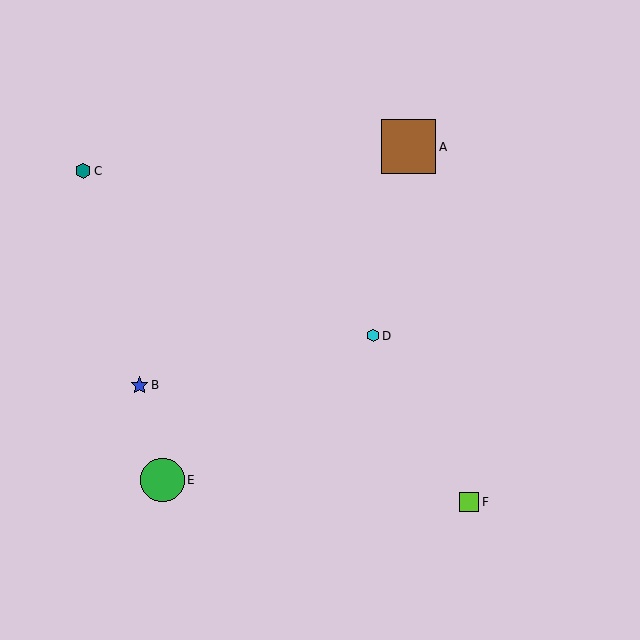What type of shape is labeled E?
Shape E is a green circle.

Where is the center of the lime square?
The center of the lime square is at (469, 502).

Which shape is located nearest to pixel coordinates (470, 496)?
The lime square (labeled F) at (469, 502) is nearest to that location.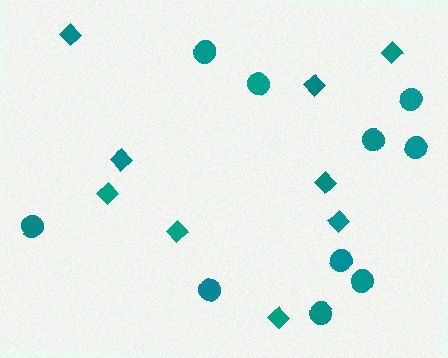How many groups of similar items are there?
There are 2 groups: one group of diamonds (9) and one group of circles (10).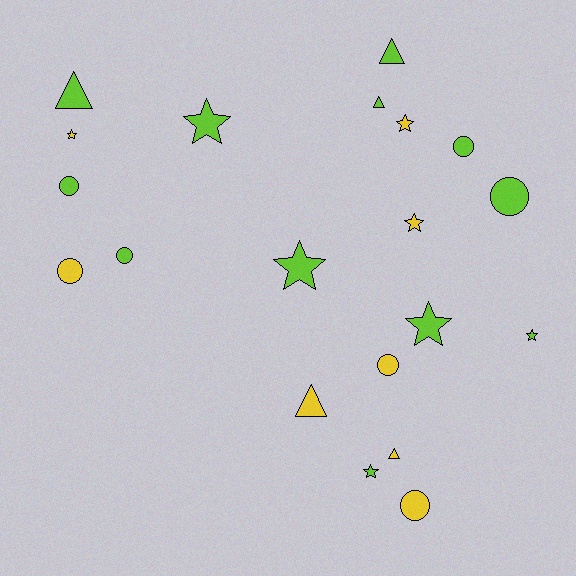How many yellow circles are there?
There are 3 yellow circles.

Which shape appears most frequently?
Star, with 8 objects.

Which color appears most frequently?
Lime, with 12 objects.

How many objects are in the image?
There are 20 objects.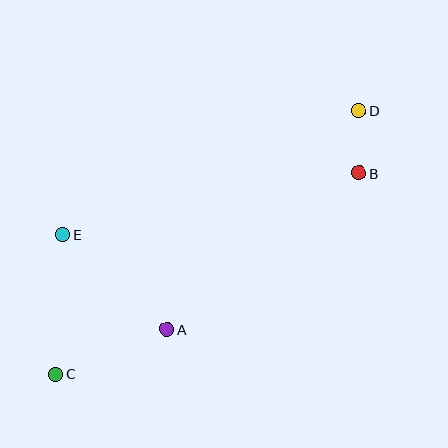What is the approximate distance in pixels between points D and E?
The distance between D and E is approximately 321 pixels.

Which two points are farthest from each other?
Points C and D are farthest from each other.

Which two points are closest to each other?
Points B and D are closest to each other.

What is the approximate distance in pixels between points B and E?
The distance between B and E is approximately 303 pixels.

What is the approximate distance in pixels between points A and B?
The distance between A and B is approximately 248 pixels.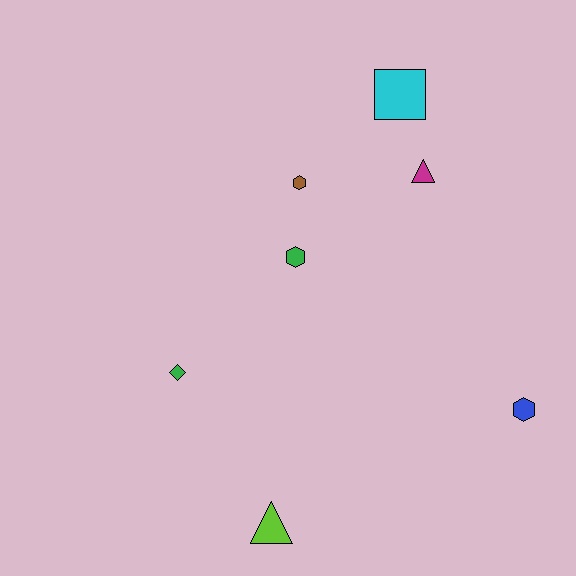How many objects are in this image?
There are 7 objects.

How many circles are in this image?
There are no circles.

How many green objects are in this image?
There are 2 green objects.